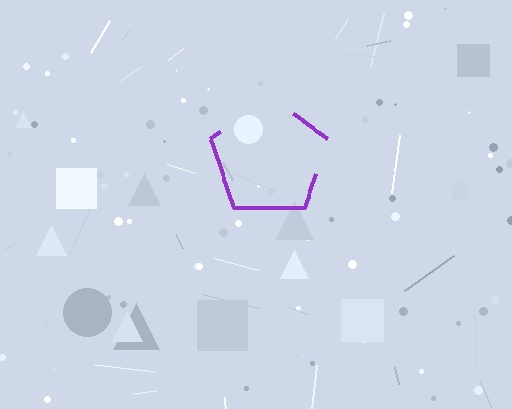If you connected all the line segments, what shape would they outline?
They would outline a pentagon.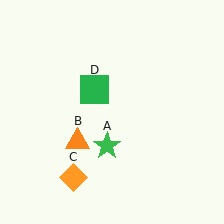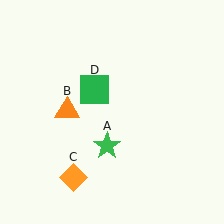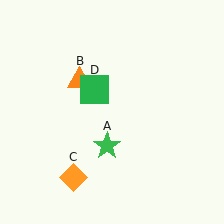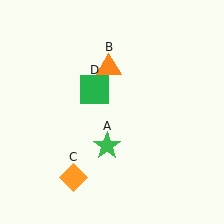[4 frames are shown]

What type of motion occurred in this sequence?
The orange triangle (object B) rotated clockwise around the center of the scene.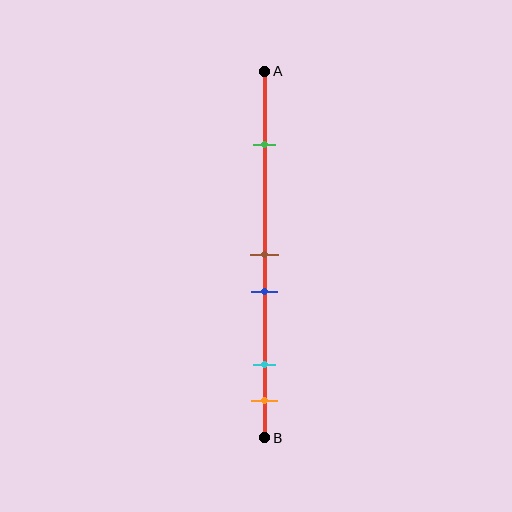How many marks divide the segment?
There are 5 marks dividing the segment.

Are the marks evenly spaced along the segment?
No, the marks are not evenly spaced.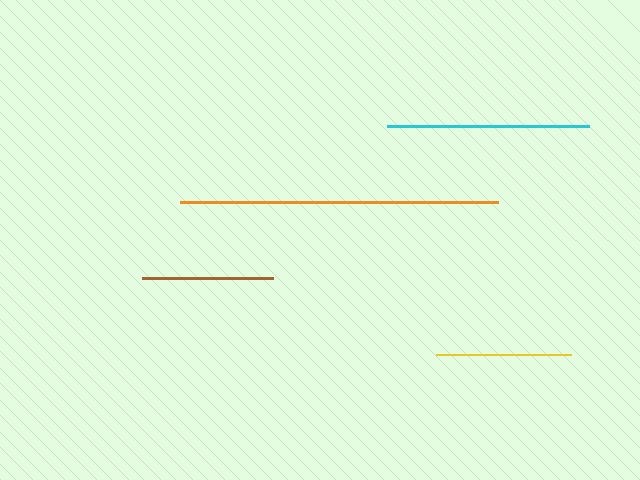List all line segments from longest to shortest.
From longest to shortest: orange, cyan, yellow, brown.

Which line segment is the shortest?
The brown line is the shortest at approximately 131 pixels.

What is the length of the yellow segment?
The yellow segment is approximately 135 pixels long.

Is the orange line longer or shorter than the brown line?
The orange line is longer than the brown line.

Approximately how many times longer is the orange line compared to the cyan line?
The orange line is approximately 1.6 times the length of the cyan line.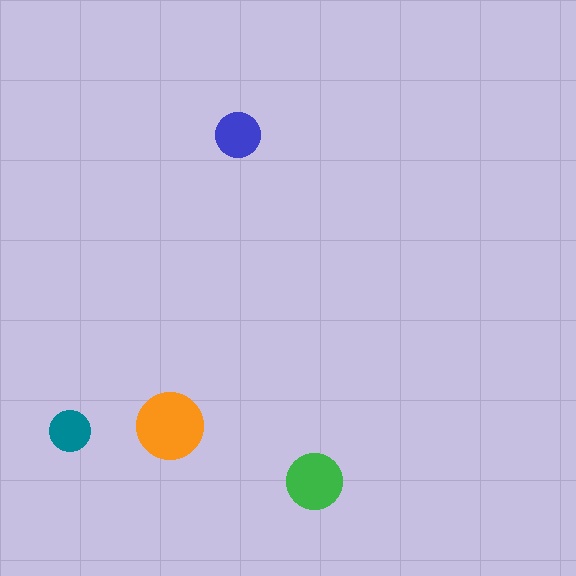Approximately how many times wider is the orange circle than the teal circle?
About 1.5 times wider.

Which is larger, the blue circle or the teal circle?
The blue one.